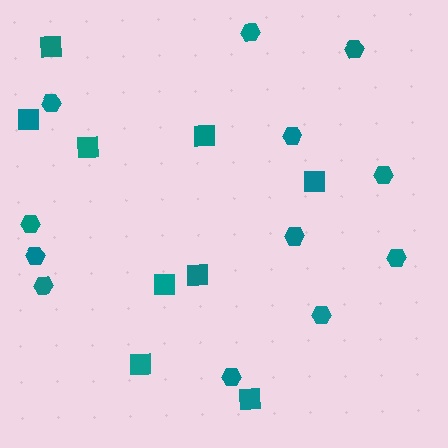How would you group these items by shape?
There are 2 groups: one group of squares (9) and one group of hexagons (12).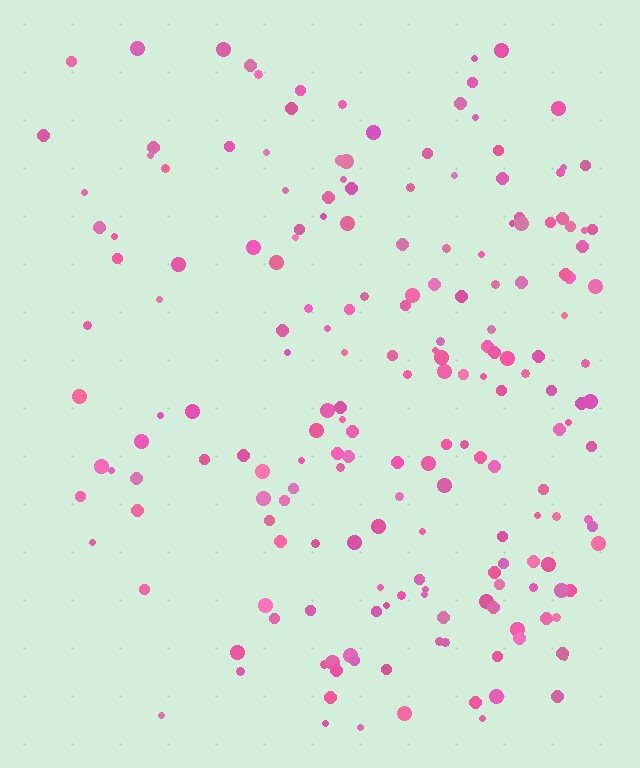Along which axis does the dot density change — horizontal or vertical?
Horizontal.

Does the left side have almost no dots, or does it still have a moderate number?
Still a moderate number, just noticeably fewer than the right.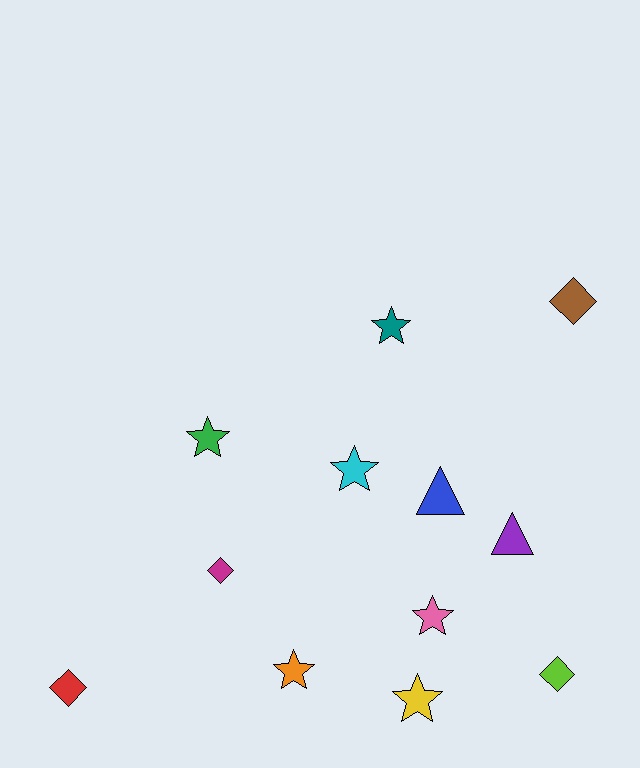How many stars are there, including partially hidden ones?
There are 6 stars.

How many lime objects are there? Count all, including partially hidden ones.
There is 1 lime object.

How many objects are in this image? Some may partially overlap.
There are 12 objects.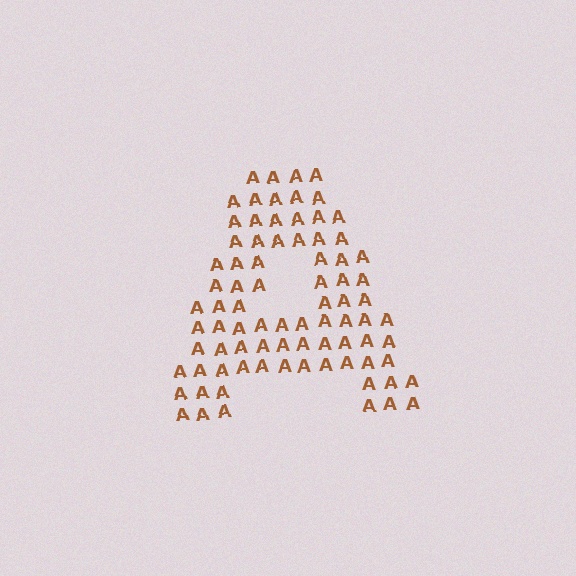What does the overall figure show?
The overall figure shows the letter A.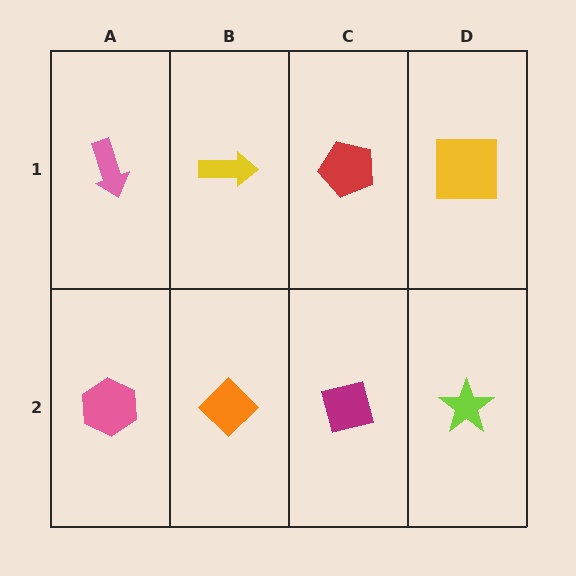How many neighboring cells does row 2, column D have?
2.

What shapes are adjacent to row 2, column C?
A red pentagon (row 1, column C), an orange diamond (row 2, column B), a lime star (row 2, column D).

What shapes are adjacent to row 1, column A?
A pink hexagon (row 2, column A), a yellow arrow (row 1, column B).